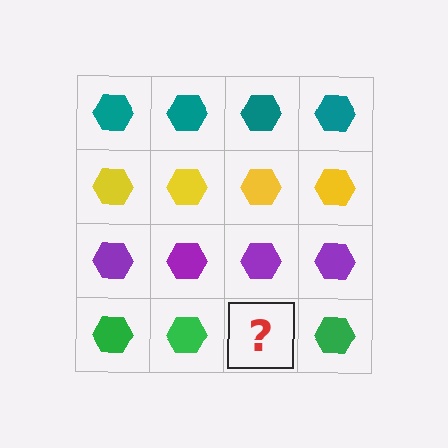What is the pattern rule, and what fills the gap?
The rule is that each row has a consistent color. The gap should be filled with a green hexagon.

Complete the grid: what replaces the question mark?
The question mark should be replaced with a green hexagon.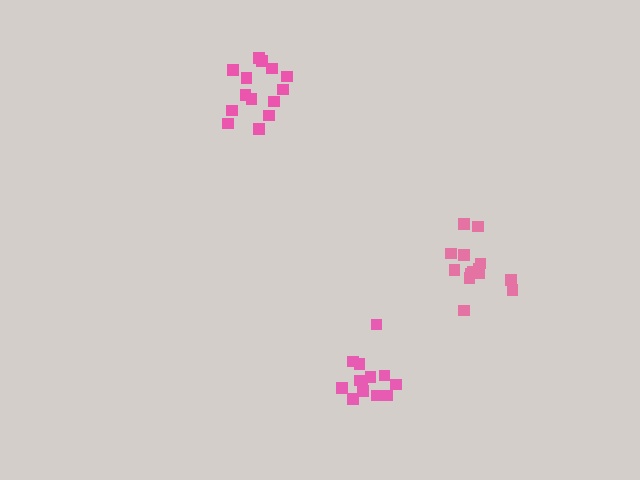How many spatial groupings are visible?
There are 3 spatial groupings.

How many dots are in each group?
Group 1: 14 dots, Group 2: 15 dots, Group 3: 14 dots (43 total).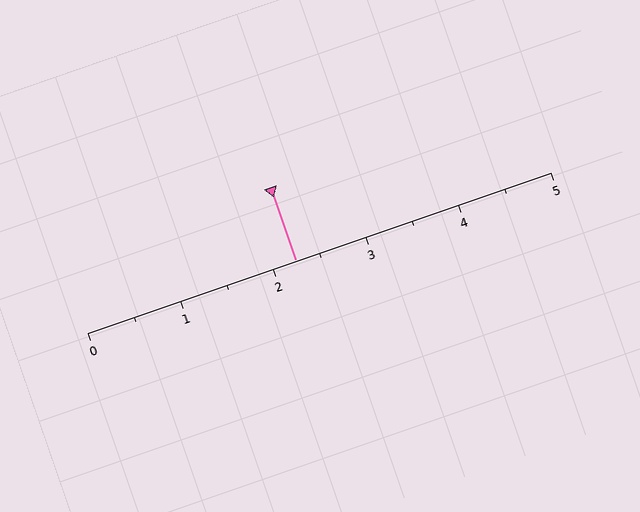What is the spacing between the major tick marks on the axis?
The major ticks are spaced 1 apart.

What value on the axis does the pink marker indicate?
The marker indicates approximately 2.2.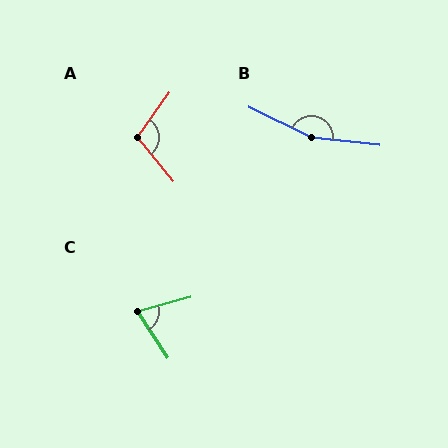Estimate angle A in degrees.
Approximately 104 degrees.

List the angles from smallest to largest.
C (72°), A (104°), B (160°).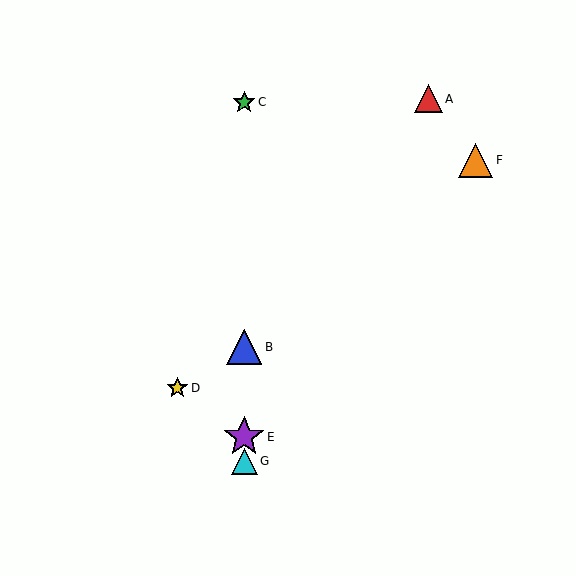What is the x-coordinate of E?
Object E is at x≈244.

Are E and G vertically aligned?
Yes, both are at x≈244.